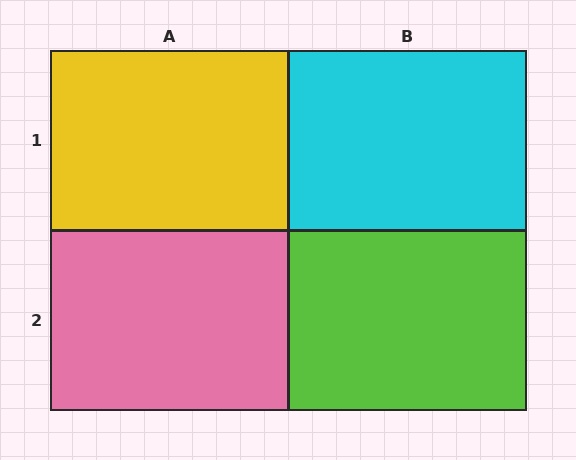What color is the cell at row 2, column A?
Pink.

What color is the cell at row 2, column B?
Lime.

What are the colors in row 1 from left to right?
Yellow, cyan.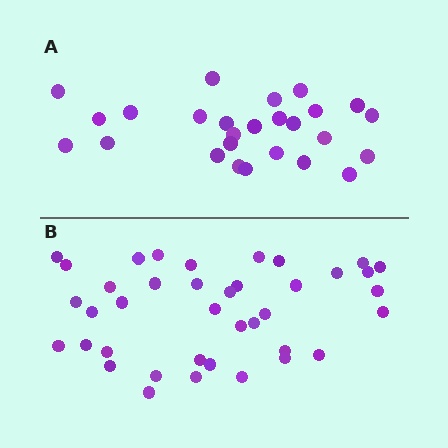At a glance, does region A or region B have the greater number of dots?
Region B (the bottom region) has more dots.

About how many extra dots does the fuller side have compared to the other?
Region B has approximately 15 more dots than region A.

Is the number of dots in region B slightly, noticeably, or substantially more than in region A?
Region B has substantially more. The ratio is roughly 1.5 to 1.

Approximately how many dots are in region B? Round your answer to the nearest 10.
About 40 dots. (The exact count is 39, which rounds to 40.)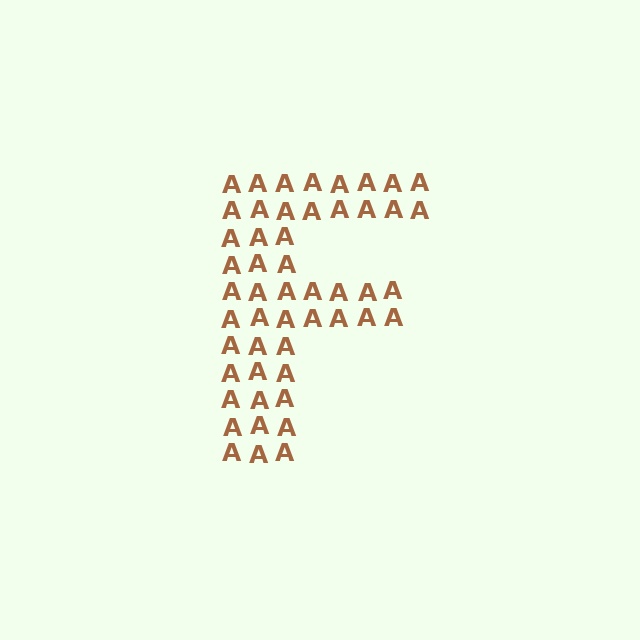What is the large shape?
The large shape is the letter F.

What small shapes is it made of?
It is made of small letter A's.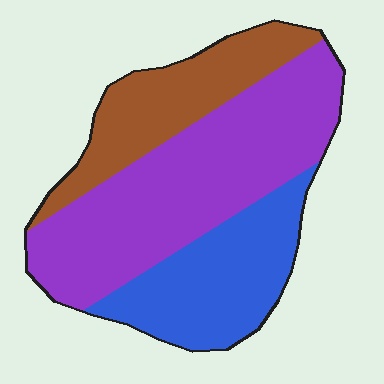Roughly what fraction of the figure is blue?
Blue covers 27% of the figure.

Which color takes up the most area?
Purple, at roughly 50%.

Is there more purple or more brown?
Purple.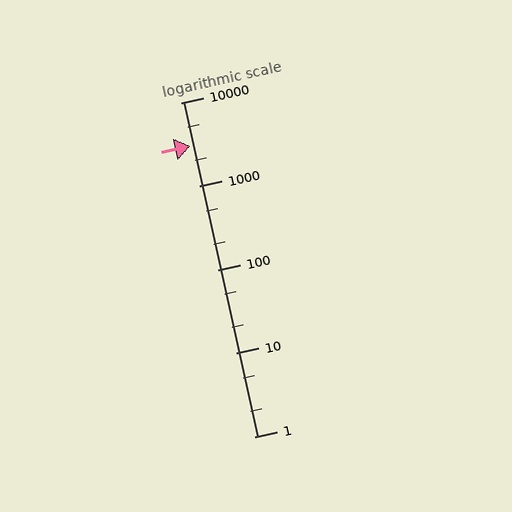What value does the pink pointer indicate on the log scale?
The pointer indicates approximately 3000.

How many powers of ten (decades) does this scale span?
The scale spans 4 decades, from 1 to 10000.